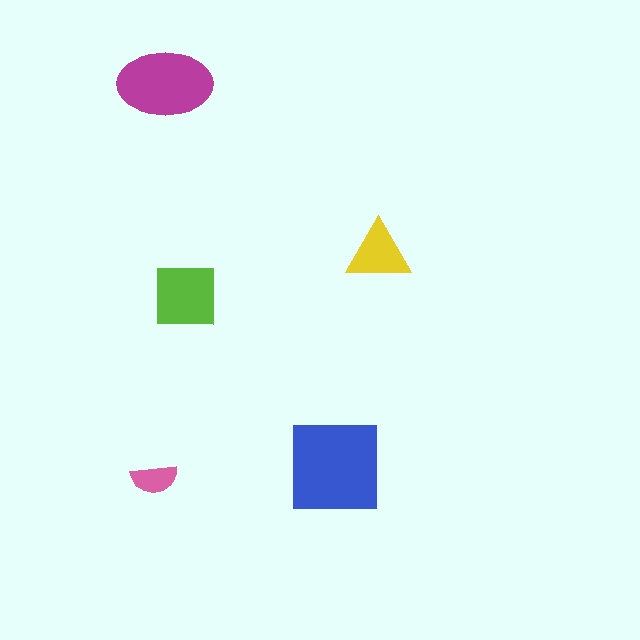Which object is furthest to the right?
The yellow triangle is rightmost.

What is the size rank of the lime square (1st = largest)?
3rd.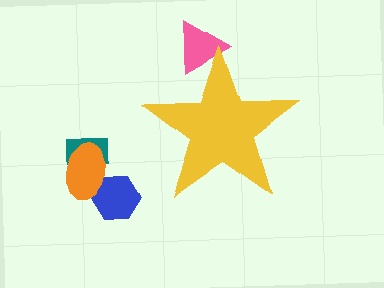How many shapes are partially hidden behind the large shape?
1 shape is partially hidden.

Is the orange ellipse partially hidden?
No, the orange ellipse is fully visible.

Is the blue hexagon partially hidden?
No, the blue hexagon is fully visible.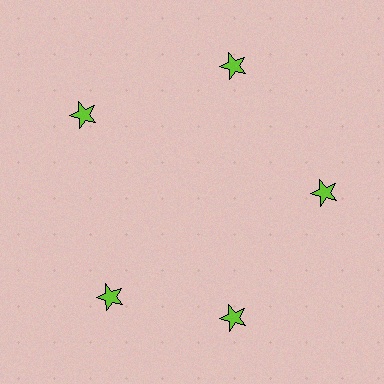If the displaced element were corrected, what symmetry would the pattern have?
It would have 5-fold rotational symmetry — the pattern would map onto itself every 72 degrees.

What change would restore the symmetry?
The symmetry would be restored by rotating it back into even spacing with its neighbors so that all 5 stars sit at equal angles and equal distance from the center.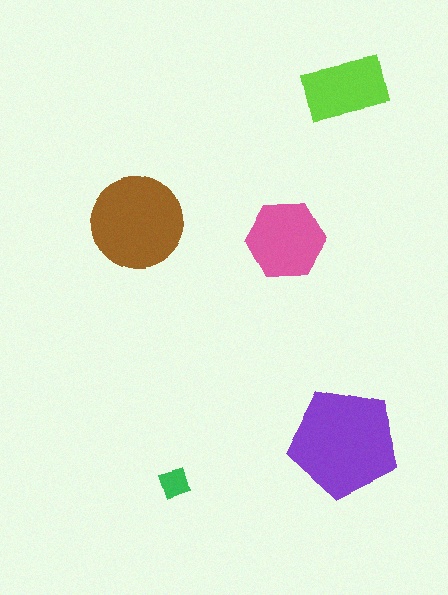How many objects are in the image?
There are 5 objects in the image.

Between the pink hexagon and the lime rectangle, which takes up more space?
The pink hexagon.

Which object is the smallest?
The green diamond.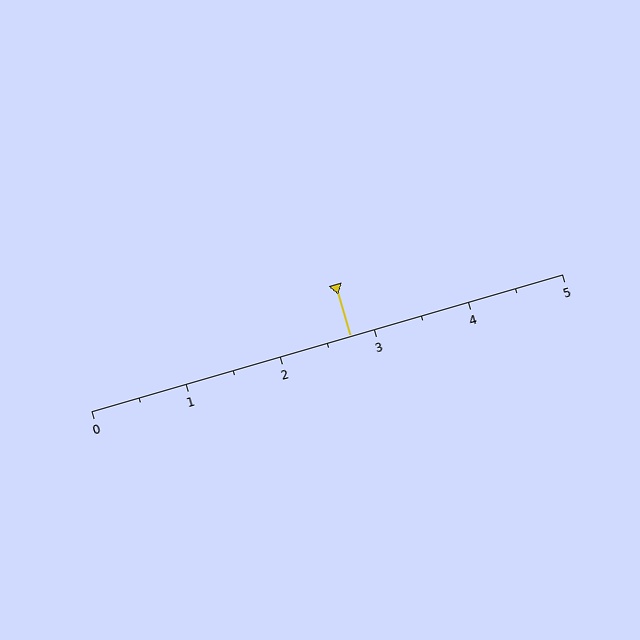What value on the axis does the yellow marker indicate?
The marker indicates approximately 2.8.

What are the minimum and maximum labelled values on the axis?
The axis runs from 0 to 5.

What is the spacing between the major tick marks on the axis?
The major ticks are spaced 1 apart.